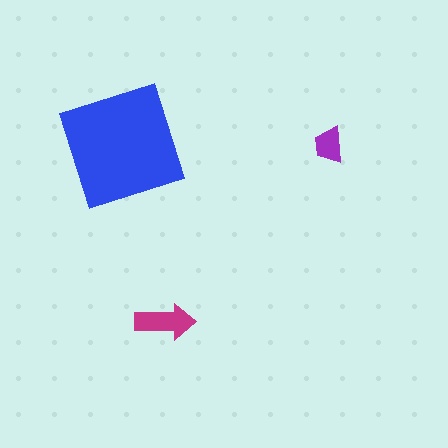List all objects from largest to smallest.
The blue square, the magenta arrow, the purple trapezoid.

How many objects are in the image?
There are 3 objects in the image.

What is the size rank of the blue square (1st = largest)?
1st.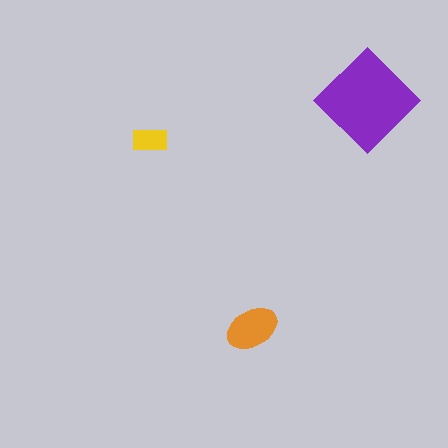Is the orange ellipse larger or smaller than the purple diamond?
Smaller.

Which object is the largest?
The purple diamond.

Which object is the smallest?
The yellow rectangle.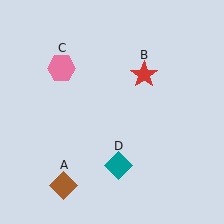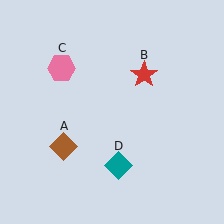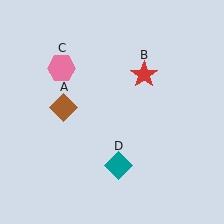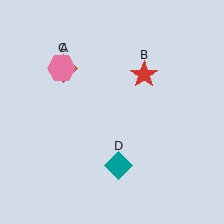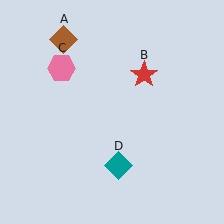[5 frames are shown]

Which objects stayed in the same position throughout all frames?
Red star (object B) and pink hexagon (object C) and teal diamond (object D) remained stationary.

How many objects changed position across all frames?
1 object changed position: brown diamond (object A).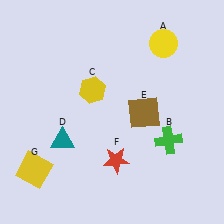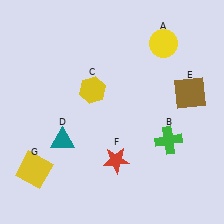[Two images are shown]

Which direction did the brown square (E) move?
The brown square (E) moved right.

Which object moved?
The brown square (E) moved right.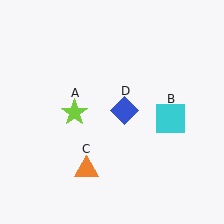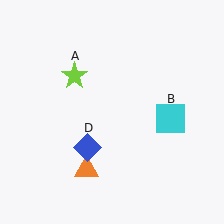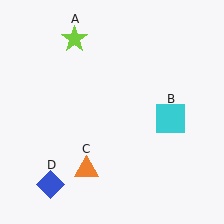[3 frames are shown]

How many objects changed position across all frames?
2 objects changed position: lime star (object A), blue diamond (object D).